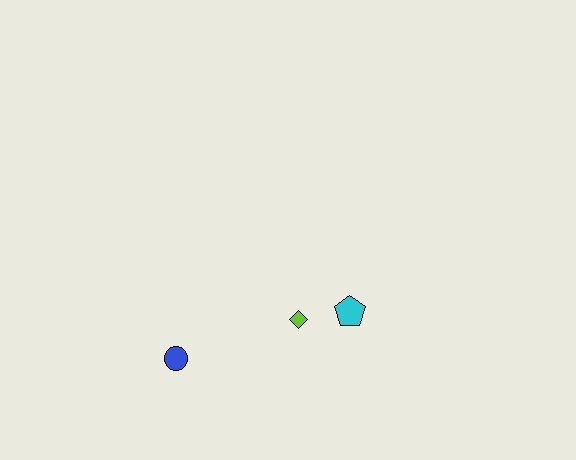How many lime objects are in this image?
There is 1 lime object.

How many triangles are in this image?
There are no triangles.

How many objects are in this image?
There are 3 objects.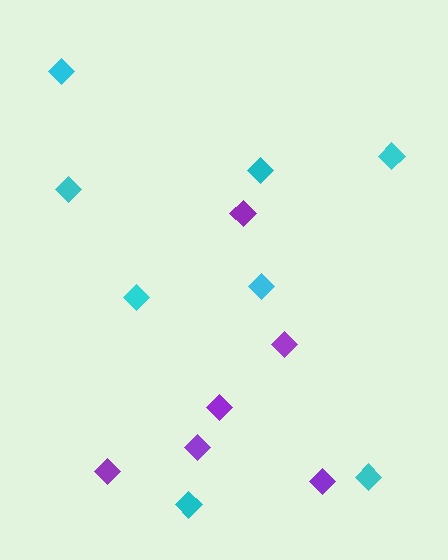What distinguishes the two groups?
There are 2 groups: one group of cyan diamonds (8) and one group of purple diamonds (6).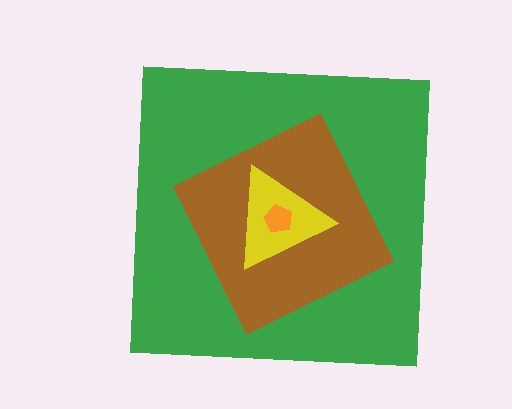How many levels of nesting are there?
4.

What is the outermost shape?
The green square.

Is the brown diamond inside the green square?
Yes.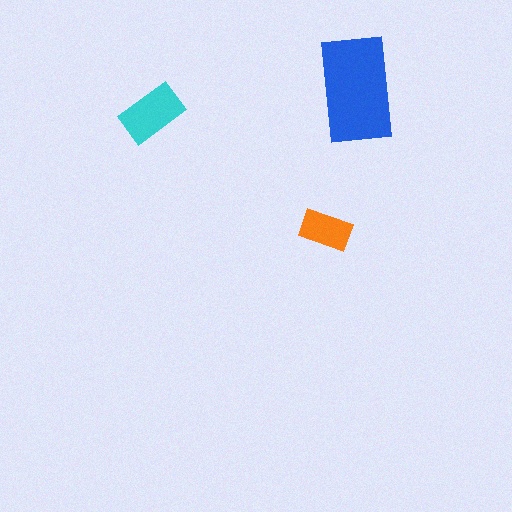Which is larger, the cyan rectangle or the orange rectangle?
The cyan one.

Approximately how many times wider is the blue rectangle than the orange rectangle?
About 2 times wider.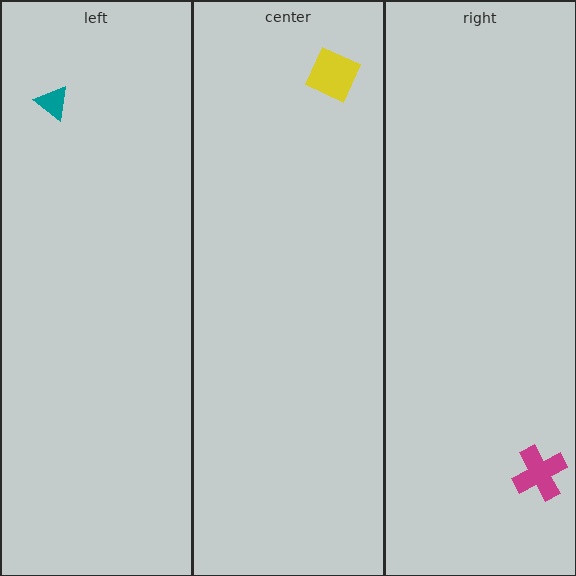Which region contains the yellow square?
The center region.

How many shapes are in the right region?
1.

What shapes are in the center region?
The yellow square.